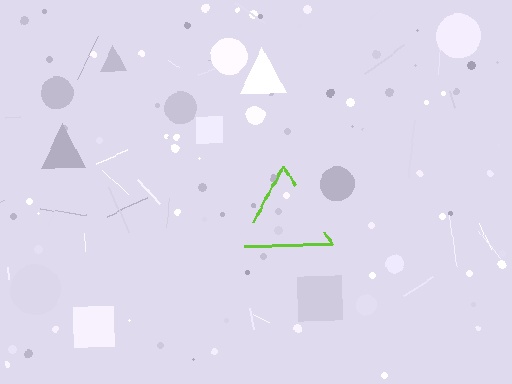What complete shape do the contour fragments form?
The contour fragments form a triangle.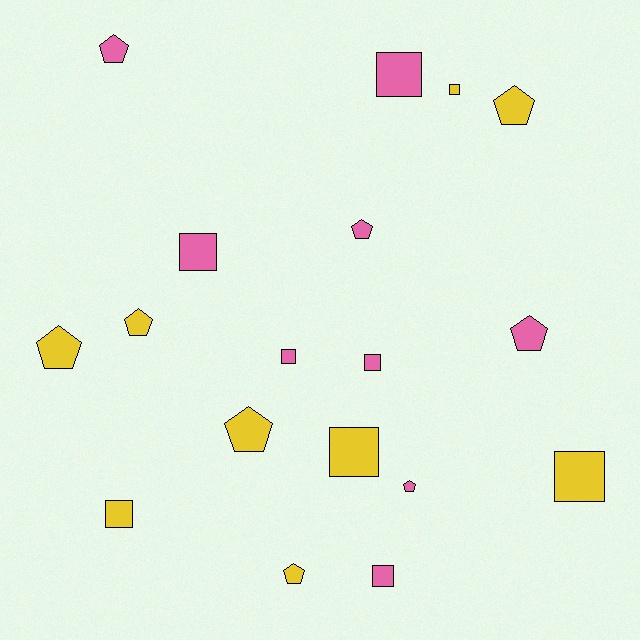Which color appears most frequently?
Yellow, with 9 objects.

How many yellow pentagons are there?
There are 5 yellow pentagons.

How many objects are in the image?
There are 18 objects.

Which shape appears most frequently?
Square, with 9 objects.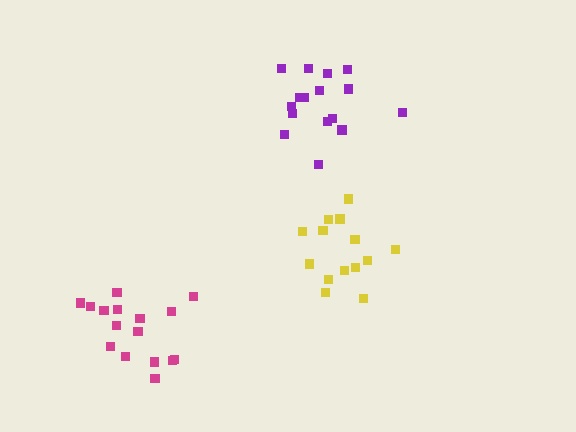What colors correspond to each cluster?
The clusters are colored: yellow, purple, magenta.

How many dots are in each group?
Group 1: 14 dots, Group 2: 17 dots, Group 3: 16 dots (47 total).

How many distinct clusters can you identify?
There are 3 distinct clusters.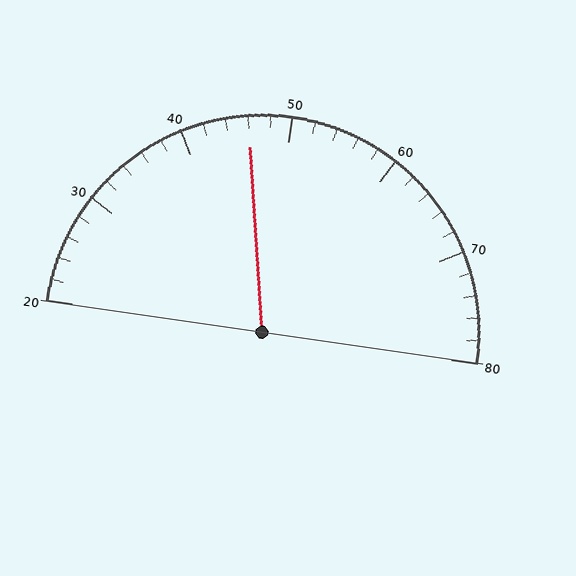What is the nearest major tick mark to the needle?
The nearest major tick mark is 50.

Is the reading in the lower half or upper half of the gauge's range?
The reading is in the lower half of the range (20 to 80).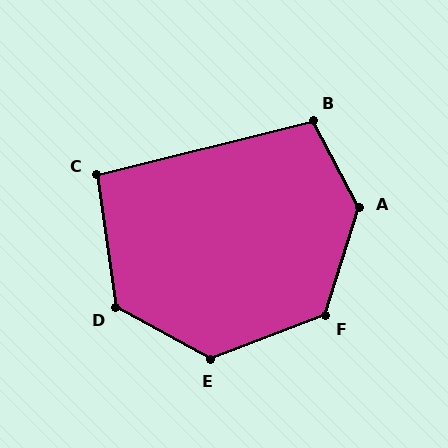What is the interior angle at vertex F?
Approximately 129 degrees (obtuse).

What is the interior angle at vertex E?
Approximately 130 degrees (obtuse).